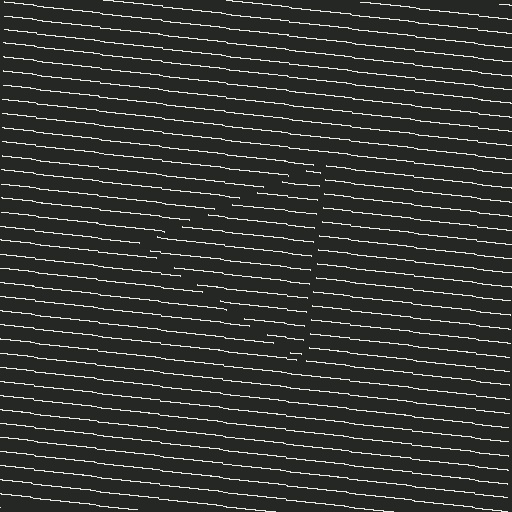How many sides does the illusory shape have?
3 sides — the line-ends trace a triangle.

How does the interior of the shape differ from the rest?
The interior of the shape contains the same grating, shifted by half a period — the contour is defined by the phase discontinuity where line-ends from the inner and outer gratings abut.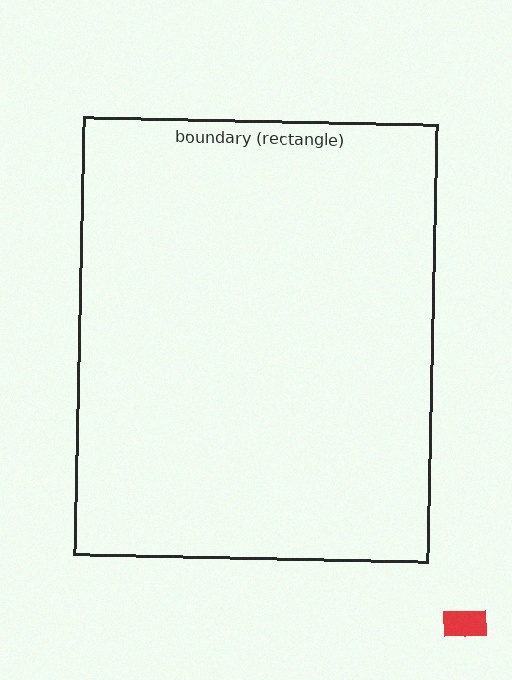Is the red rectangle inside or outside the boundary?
Outside.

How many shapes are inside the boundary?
0 inside, 1 outside.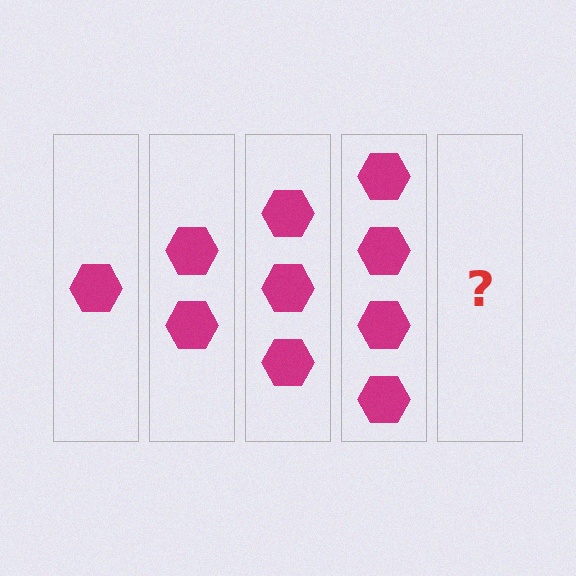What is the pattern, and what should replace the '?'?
The pattern is that each step adds one more hexagon. The '?' should be 5 hexagons.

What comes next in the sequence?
The next element should be 5 hexagons.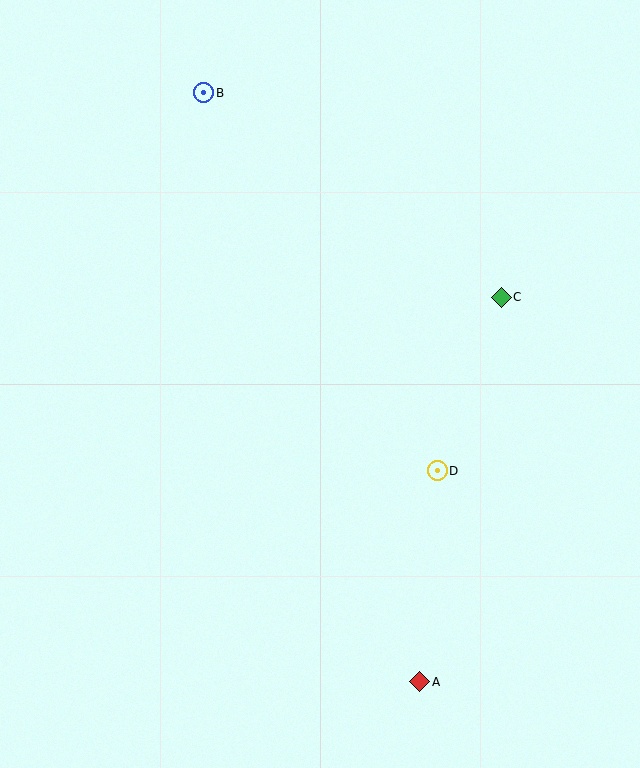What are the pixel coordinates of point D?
Point D is at (437, 471).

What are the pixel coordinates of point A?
Point A is at (420, 682).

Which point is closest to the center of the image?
Point D at (437, 471) is closest to the center.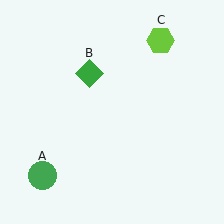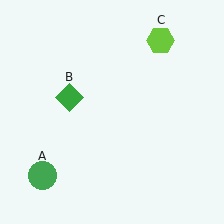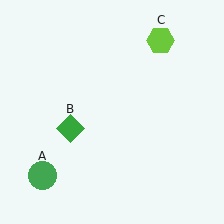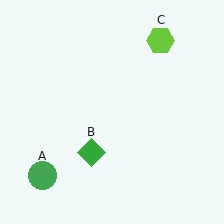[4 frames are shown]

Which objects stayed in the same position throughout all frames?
Green circle (object A) and lime hexagon (object C) remained stationary.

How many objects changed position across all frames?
1 object changed position: green diamond (object B).